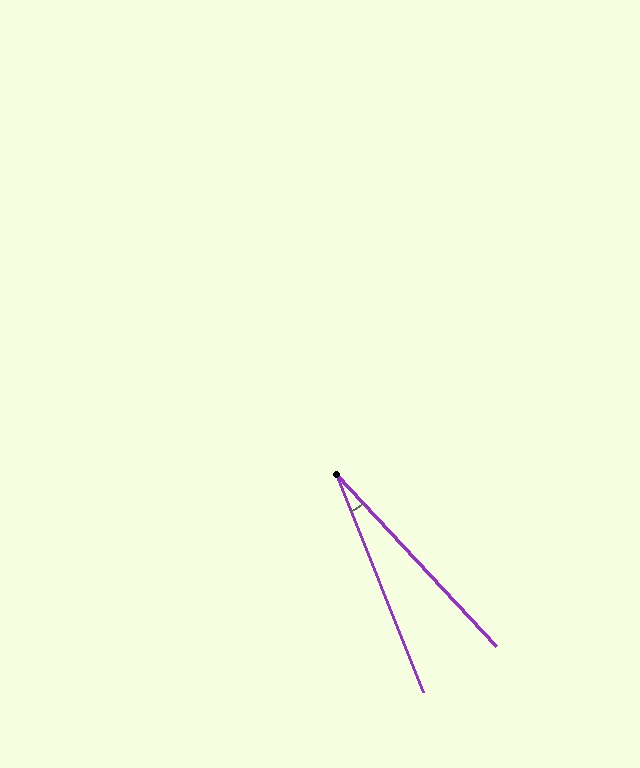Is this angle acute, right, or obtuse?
It is acute.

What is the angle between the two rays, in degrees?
Approximately 21 degrees.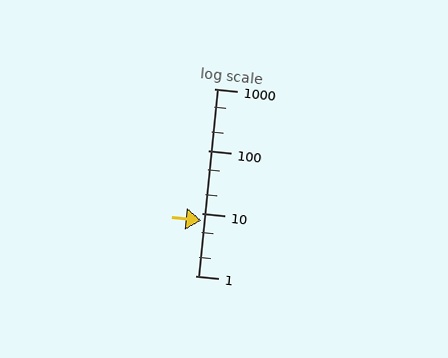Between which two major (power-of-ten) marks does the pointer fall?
The pointer is between 1 and 10.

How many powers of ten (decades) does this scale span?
The scale spans 3 decades, from 1 to 1000.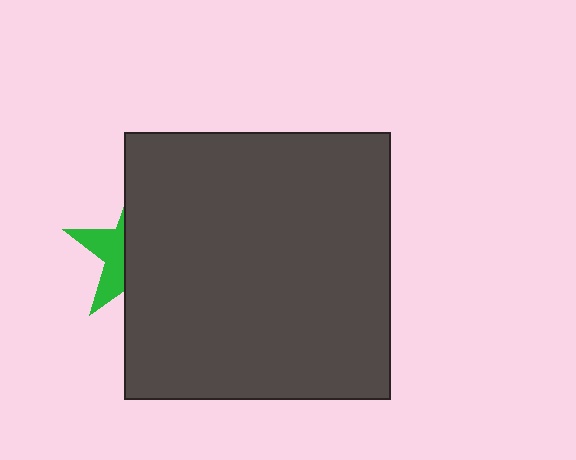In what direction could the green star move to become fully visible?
The green star could move left. That would shift it out from behind the dark gray square entirely.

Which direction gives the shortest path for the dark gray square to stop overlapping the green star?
Moving right gives the shortest separation.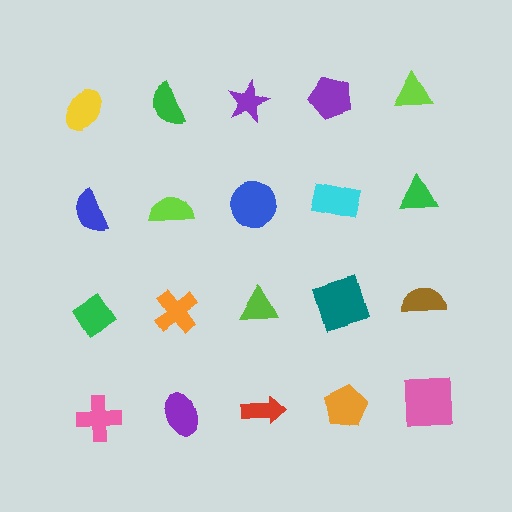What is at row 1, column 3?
A purple star.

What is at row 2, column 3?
A blue circle.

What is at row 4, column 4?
An orange pentagon.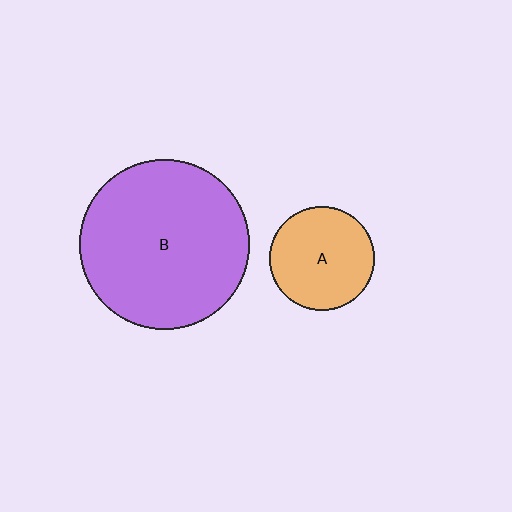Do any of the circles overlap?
No, none of the circles overlap.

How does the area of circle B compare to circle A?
Approximately 2.7 times.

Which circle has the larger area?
Circle B (purple).